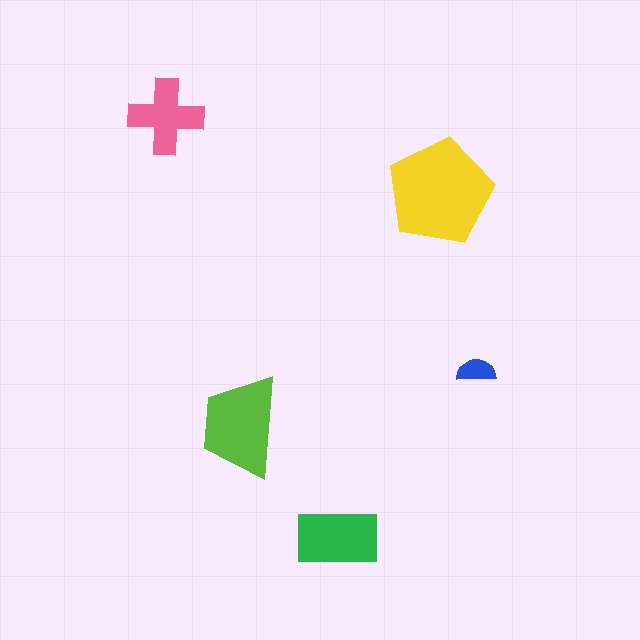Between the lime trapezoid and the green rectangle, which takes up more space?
The lime trapezoid.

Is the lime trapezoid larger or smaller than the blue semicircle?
Larger.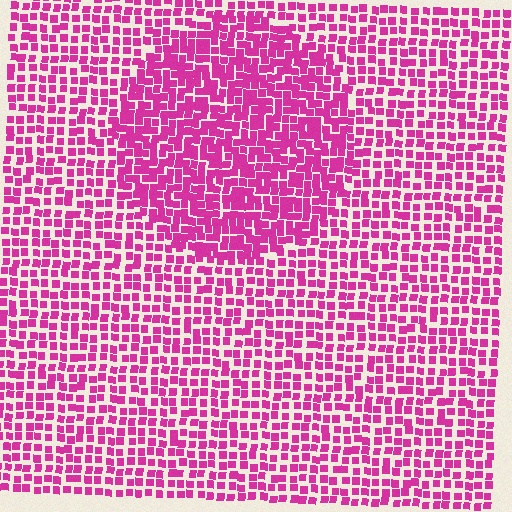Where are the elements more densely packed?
The elements are more densely packed inside the circle boundary.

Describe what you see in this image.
The image contains small magenta elements arranged at two different densities. A circle-shaped region is visible where the elements are more densely packed than the surrounding area.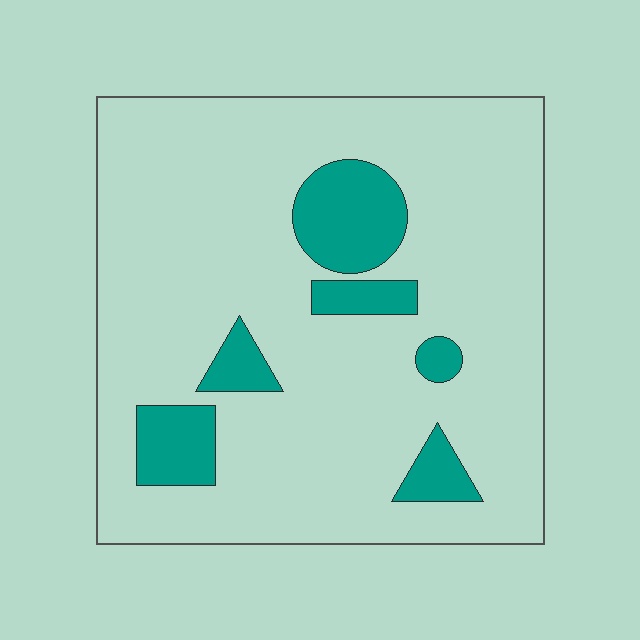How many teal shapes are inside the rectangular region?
6.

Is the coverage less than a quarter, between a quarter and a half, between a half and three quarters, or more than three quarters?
Less than a quarter.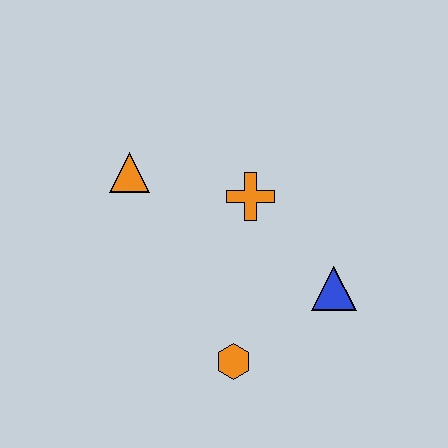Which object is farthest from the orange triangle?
The blue triangle is farthest from the orange triangle.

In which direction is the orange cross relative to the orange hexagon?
The orange cross is above the orange hexagon.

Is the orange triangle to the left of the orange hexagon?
Yes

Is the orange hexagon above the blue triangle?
No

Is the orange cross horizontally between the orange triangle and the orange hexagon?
No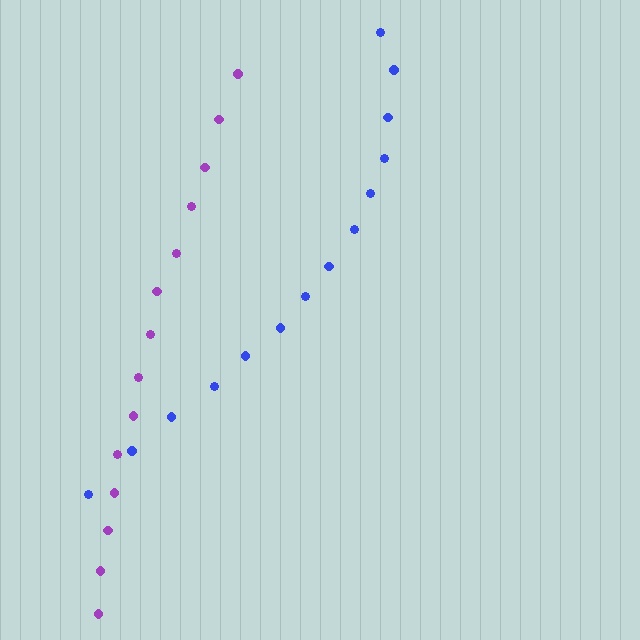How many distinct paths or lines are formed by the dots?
There are 2 distinct paths.